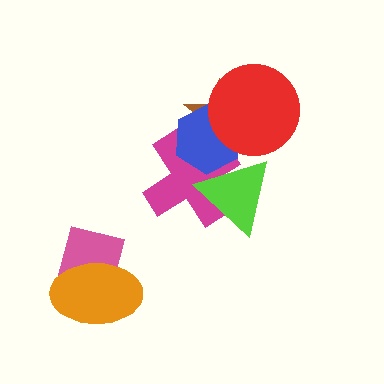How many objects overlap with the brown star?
3 objects overlap with the brown star.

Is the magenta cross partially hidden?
Yes, it is partially covered by another shape.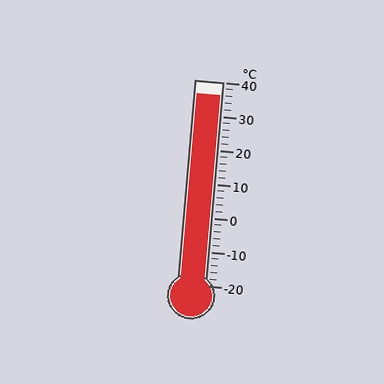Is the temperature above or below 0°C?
The temperature is above 0°C.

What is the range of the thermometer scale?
The thermometer scale ranges from -20°C to 40°C.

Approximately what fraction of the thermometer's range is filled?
The thermometer is filled to approximately 95% of its range.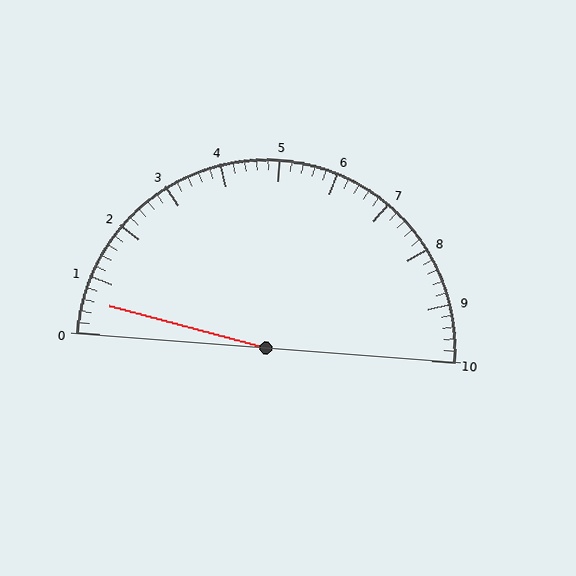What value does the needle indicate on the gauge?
The needle indicates approximately 0.6.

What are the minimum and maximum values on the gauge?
The gauge ranges from 0 to 10.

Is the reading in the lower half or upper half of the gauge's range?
The reading is in the lower half of the range (0 to 10).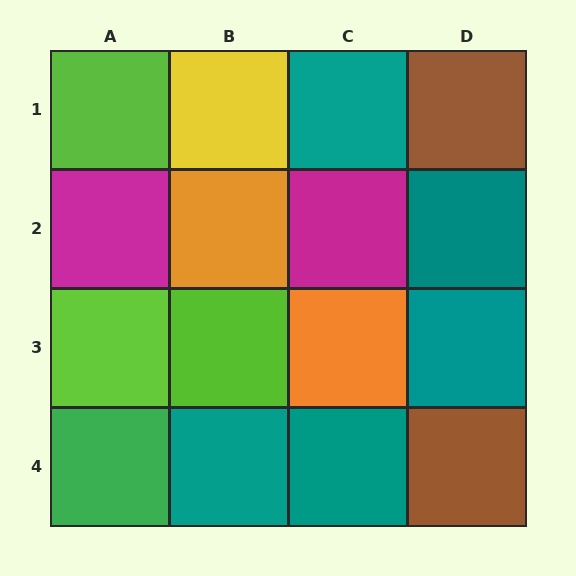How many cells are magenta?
2 cells are magenta.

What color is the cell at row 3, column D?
Teal.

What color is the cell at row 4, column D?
Brown.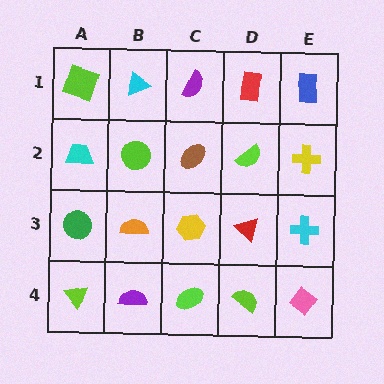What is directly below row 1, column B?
A lime circle.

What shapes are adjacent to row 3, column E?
A yellow cross (row 2, column E), a pink diamond (row 4, column E), a red triangle (row 3, column D).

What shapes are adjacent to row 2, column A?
A lime square (row 1, column A), a green circle (row 3, column A), a lime circle (row 2, column B).